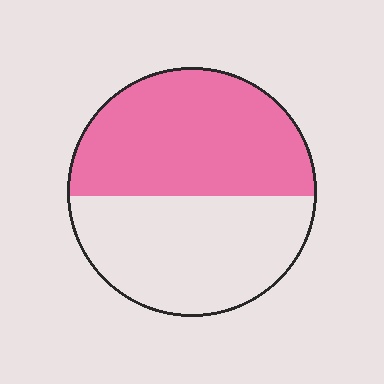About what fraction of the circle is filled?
About one half (1/2).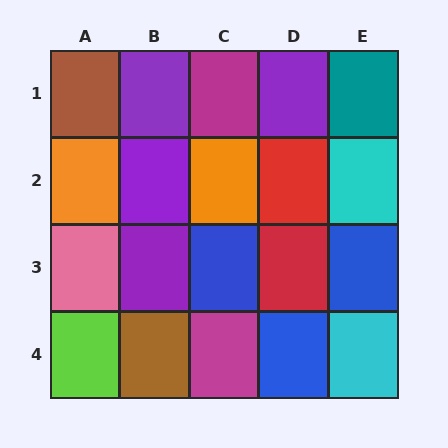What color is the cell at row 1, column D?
Purple.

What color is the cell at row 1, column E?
Teal.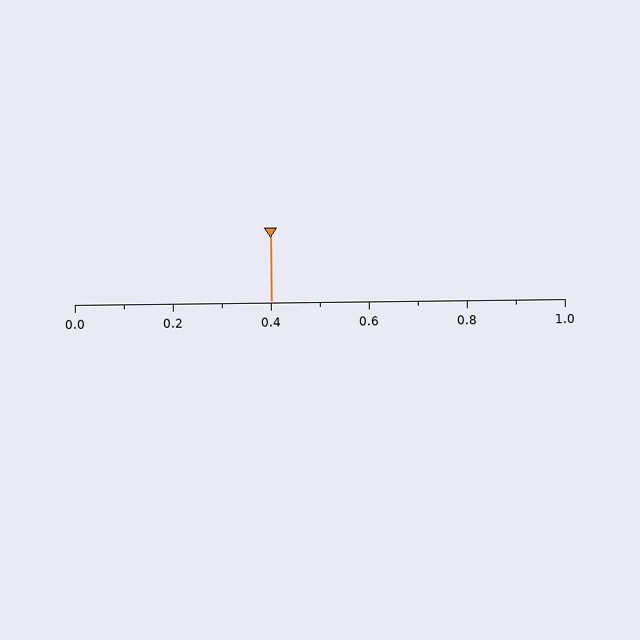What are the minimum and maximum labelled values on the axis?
The axis runs from 0.0 to 1.0.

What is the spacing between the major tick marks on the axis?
The major ticks are spaced 0.2 apart.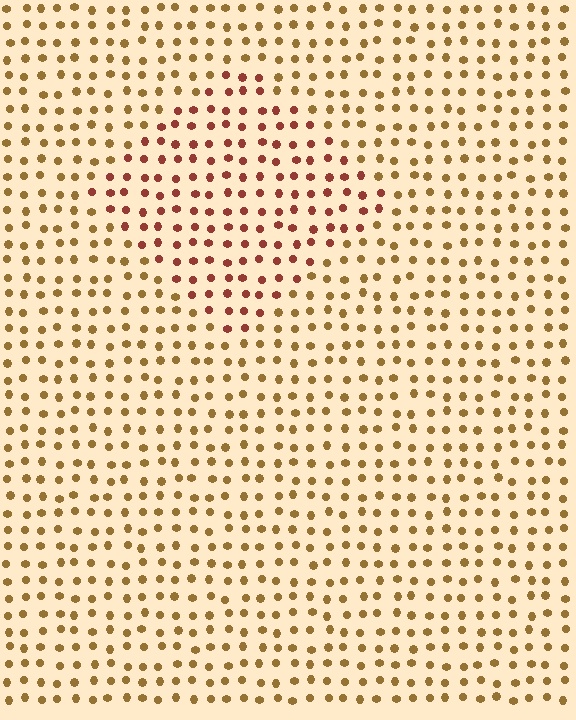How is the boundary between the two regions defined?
The boundary is defined purely by a slight shift in hue (about 35 degrees). Spacing, size, and orientation are identical on both sides.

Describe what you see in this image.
The image is filled with small brown elements in a uniform arrangement. A diamond-shaped region is visible where the elements are tinted to a slightly different hue, forming a subtle color boundary.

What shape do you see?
I see a diamond.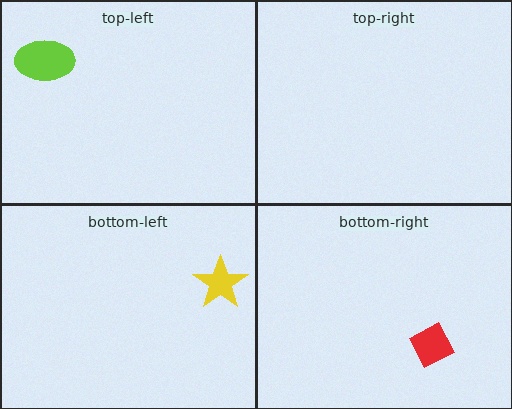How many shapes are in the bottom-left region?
1.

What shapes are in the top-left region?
The lime ellipse.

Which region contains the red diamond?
The bottom-right region.